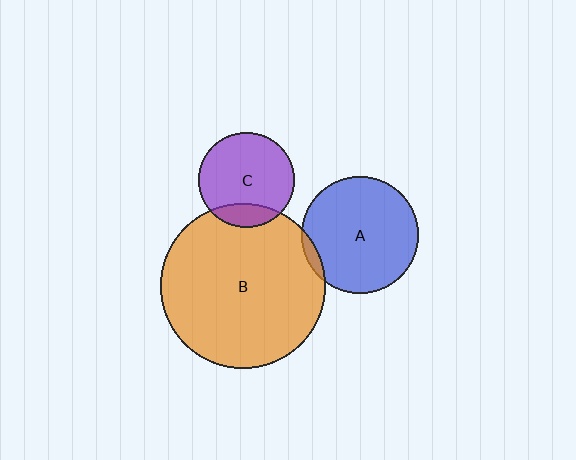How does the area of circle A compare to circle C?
Approximately 1.5 times.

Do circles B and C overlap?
Yes.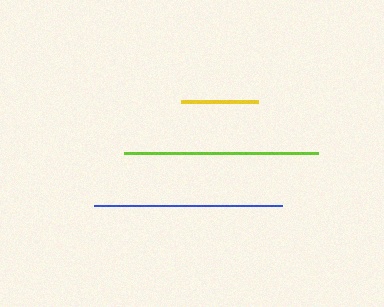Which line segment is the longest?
The lime line is the longest at approximately 194 pixels.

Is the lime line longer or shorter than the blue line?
The lime line is longer than the blue line.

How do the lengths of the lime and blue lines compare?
The lime and blue lines are approximately the same length.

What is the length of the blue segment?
The blue segment is approximately 188 pixels long.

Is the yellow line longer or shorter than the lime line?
The lime line is longer than the yellow line.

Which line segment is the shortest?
The yellow line is the shortest at approximately 77 pixels.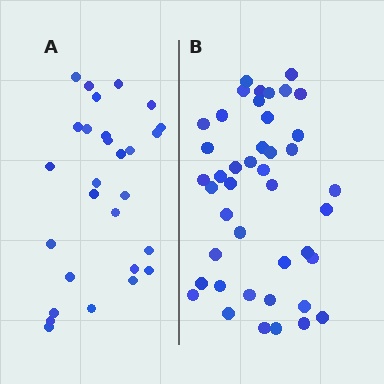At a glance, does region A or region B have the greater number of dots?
Region B (the right region) has more dots.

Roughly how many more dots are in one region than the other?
Region B has approximately 15 more dots than region A.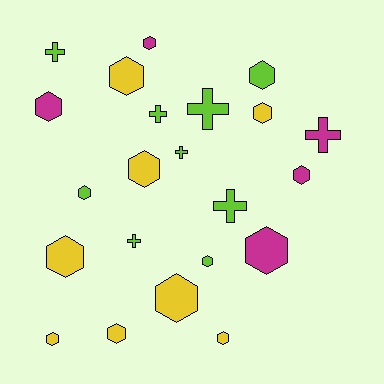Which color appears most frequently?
Lime, with 9 objects.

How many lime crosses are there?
There are 6 lime crosses.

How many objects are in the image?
There are 22 objects.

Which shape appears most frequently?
Hexagon, with 15 objects.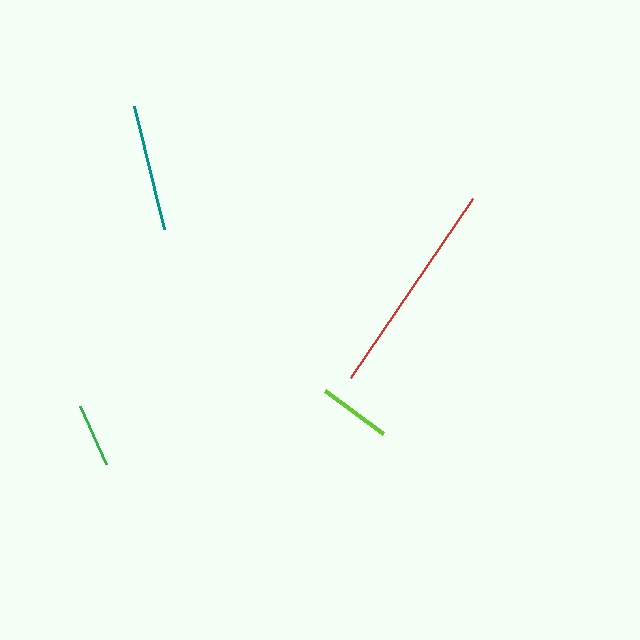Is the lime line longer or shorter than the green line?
The lime line is longer than the green line.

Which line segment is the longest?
The red line is the longest at approximately 217 pixels.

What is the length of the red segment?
The red segment is approximately 217 pixels long.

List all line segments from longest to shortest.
From longest to shortest: red, teal, lime, green.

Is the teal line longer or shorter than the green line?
The teal line is longer than the green line.